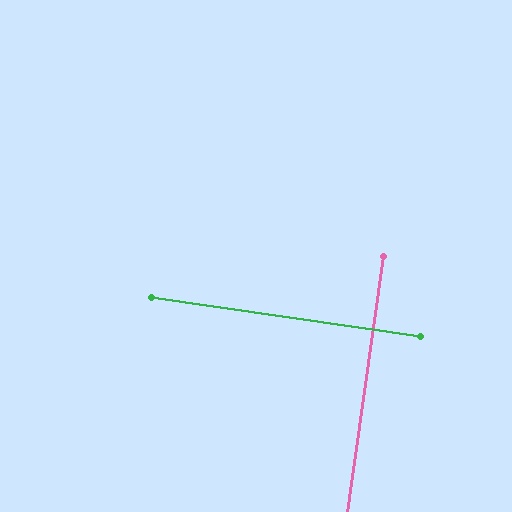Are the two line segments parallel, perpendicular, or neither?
Perpendicular — they meet at approximately 90°.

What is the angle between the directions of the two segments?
Approximately 90 degrees.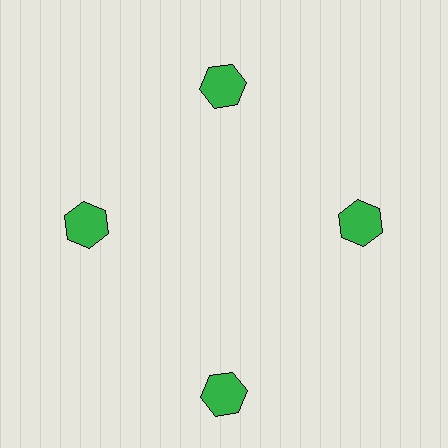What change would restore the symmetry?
The symmetry would be restored by moving it inward, back onto the ring so that all 4 hexagons sit at equal angles and equal distance from the center.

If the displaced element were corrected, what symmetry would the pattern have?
It would have 4-fold rotational symmetry — the pattern would map onto itself every 90 degrees.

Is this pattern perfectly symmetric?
No. The 4 green hexagons are arranged in a ring, but one element near the 6 o'clock position is pushed outward from the center, breaking the 4-fold rotational symmetry.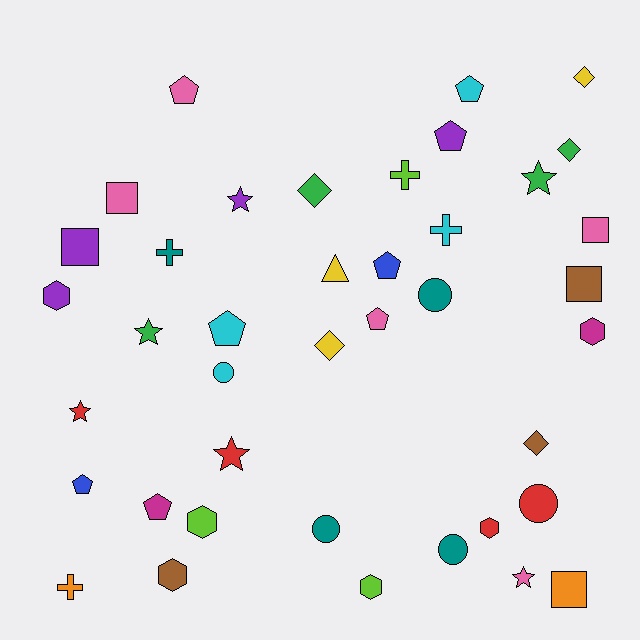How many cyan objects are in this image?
There are 4 cyan objects.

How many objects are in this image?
There are 40 objects.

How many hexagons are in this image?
There are 6 hexagons.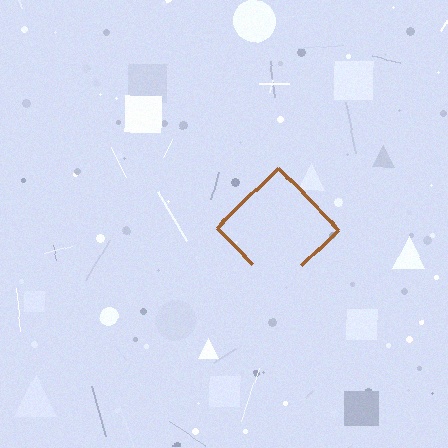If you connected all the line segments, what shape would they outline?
They would outline a diamond.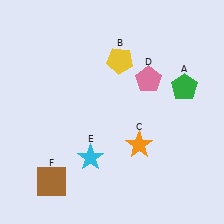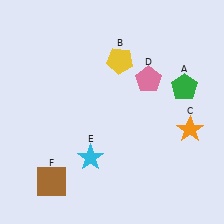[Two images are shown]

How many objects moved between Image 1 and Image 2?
1 object moved between the two images.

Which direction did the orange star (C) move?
The orange star (C) moved right.